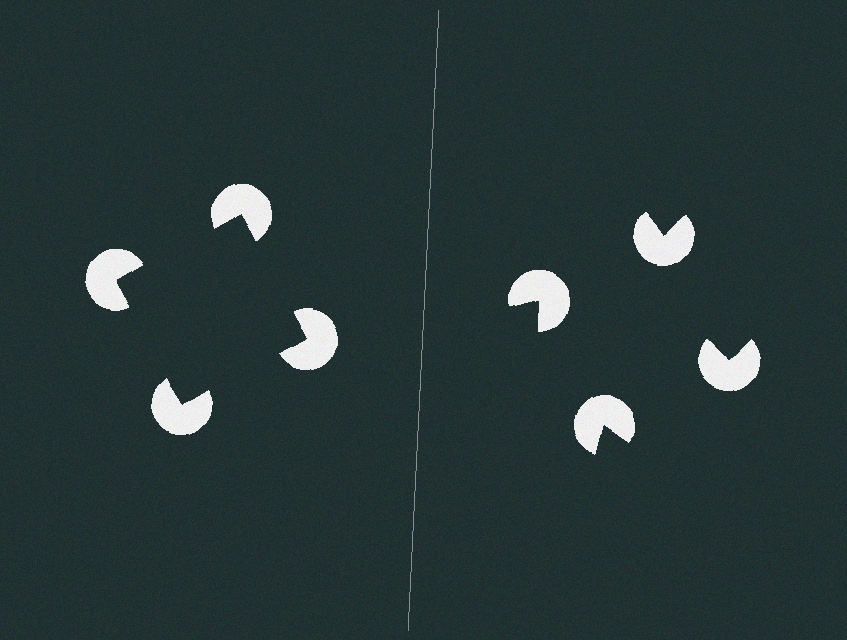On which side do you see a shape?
An illusory square appears on the left side. On the right side the wedge cuts are rotated, so no coherent shape forms.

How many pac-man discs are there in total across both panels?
8 — 4 on each side.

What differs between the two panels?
The pac-man discs are positioned identically on both sides; only the wedge orientations differ. On the left they align to a square; on the right they are misaligned.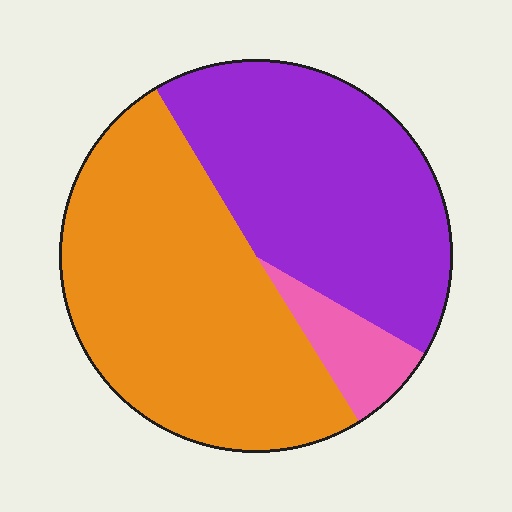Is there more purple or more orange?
Orange.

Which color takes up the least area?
Pink, at roughly 10%.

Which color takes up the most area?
Orange, at roughly 50%.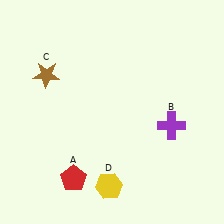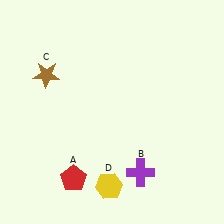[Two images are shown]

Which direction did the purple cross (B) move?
The purple cross (B) moved down.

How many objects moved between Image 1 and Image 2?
1 object moved between the two images.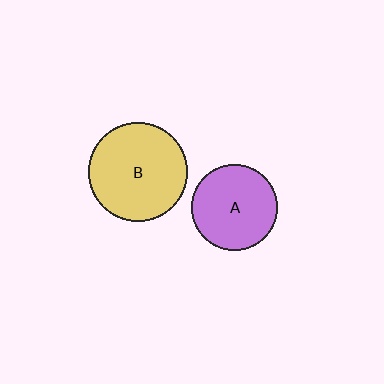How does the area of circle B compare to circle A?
Approximately 1.3 times.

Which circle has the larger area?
Circle B (yellow).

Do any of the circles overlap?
No, none of the circles overlap.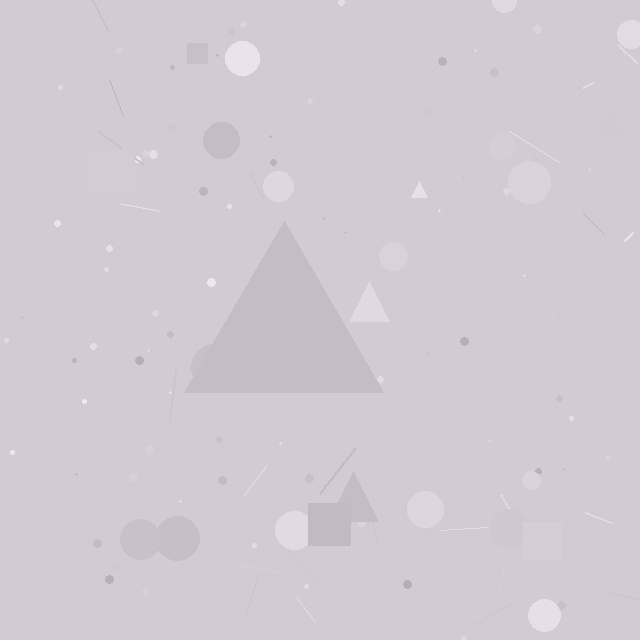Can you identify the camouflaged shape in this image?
The camouflaged shape is a triangle.